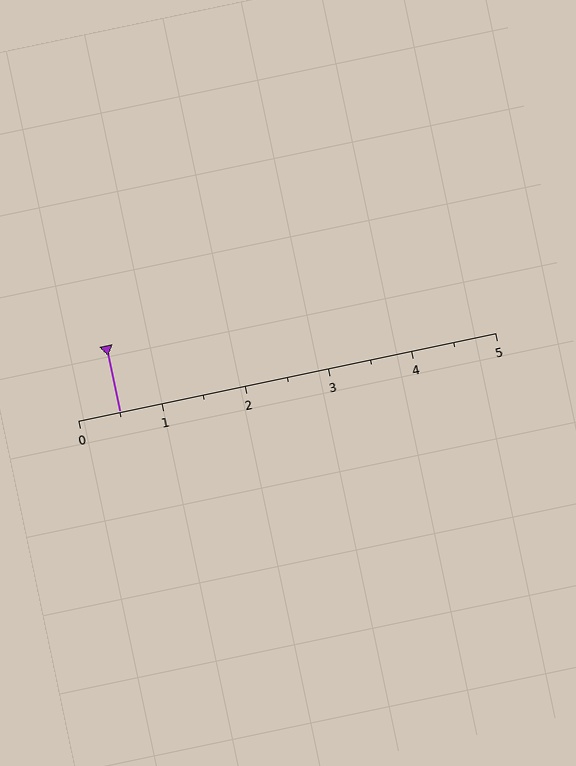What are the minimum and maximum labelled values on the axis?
The axis runs from 0 to 5.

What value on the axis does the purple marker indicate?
The marker indicates approximately 0.5.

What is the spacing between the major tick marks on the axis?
The major ticks are spaced 1 apart.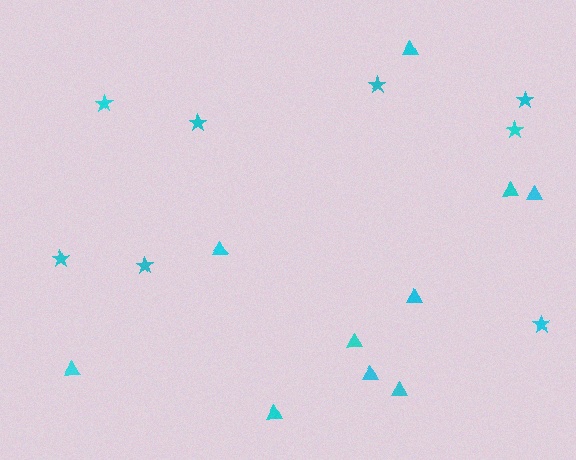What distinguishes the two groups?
There are 2 groups: one group of triangles (10) and one group of stars (8).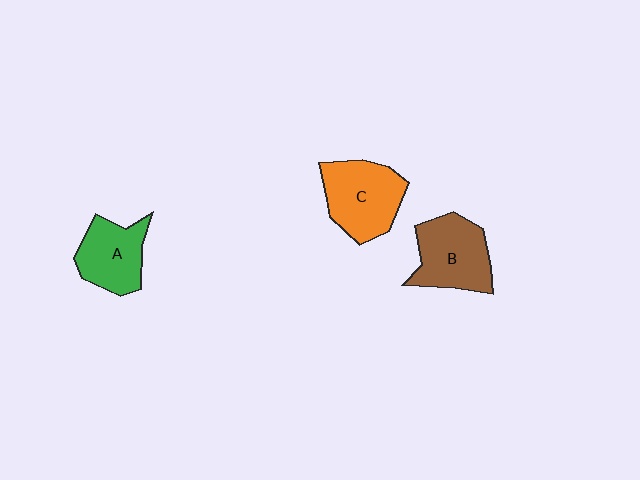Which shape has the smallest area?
Shape A (green).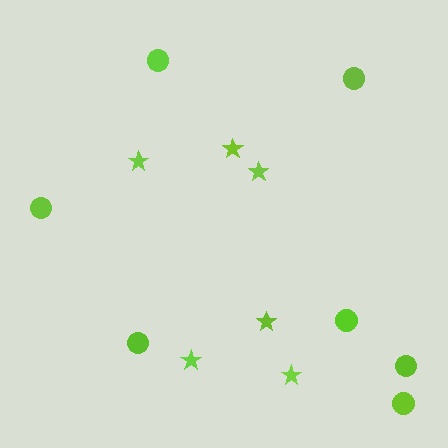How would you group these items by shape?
There are 2 groups: one group of stars (6) and one group of circles (7).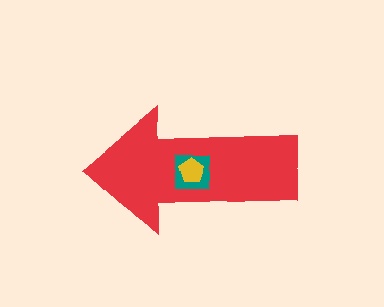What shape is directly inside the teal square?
The yellow pentagon.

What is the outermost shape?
The red arrow.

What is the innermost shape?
The yellow pentagon.